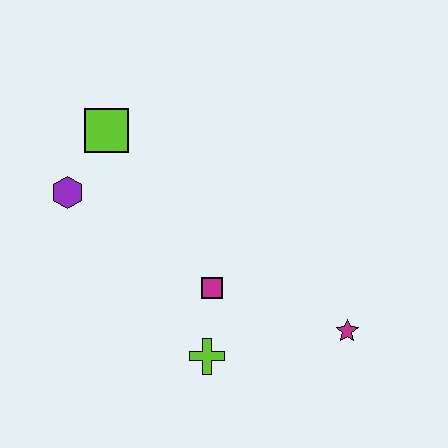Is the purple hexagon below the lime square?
Yes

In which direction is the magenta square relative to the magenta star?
The magenta square is to the left of the magenta star.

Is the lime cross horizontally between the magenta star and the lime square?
Yes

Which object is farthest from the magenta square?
The lime square is farthest from the magenta square.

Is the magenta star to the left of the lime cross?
No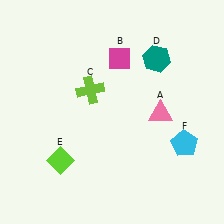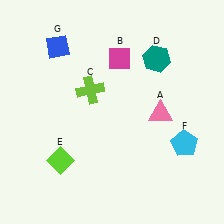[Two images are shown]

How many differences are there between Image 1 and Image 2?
There is 1 difference between the two images.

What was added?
A blue diamond (G) was added in Image 2.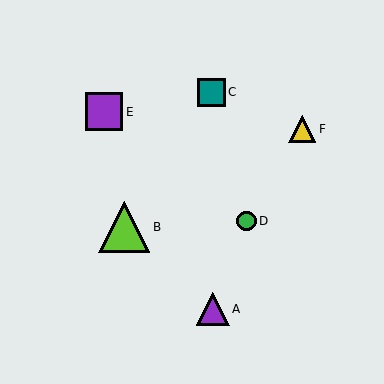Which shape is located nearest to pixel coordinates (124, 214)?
The lime triangle (labeled B) at (124, 227) is nearest to that location.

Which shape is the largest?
The lime triangle (labeled B) is the largest.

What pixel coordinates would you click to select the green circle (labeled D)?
Click at (246, 221) to select the green circle D.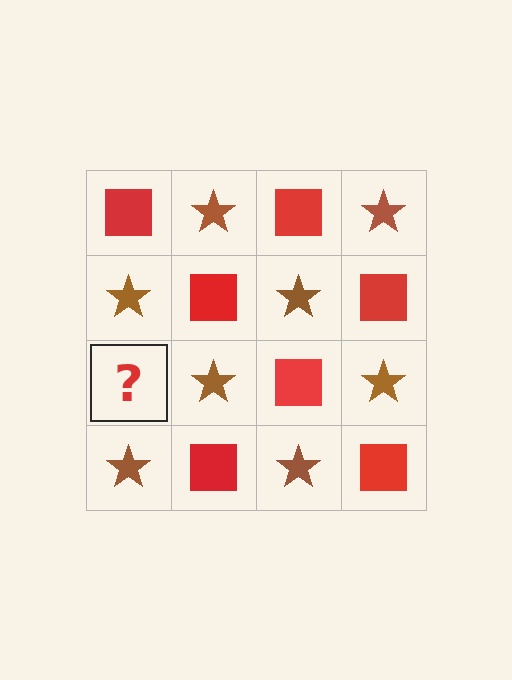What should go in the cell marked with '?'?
The missing cell should contain a red square.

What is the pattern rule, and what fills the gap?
The rule is that it alternates red square and brown star in a checkerboard pattern. The gap should be filled with a red square.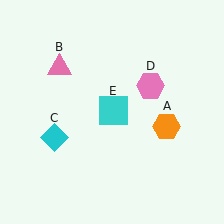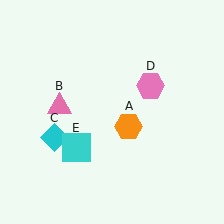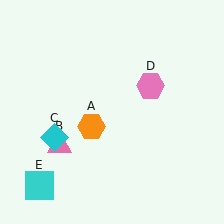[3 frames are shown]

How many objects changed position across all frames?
3 objects changed position: orange hexagon (object A), pink triangle (object B), cyan square (object E).